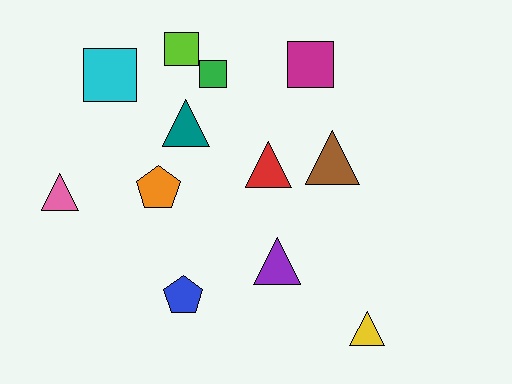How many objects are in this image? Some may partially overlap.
There are 12 objects.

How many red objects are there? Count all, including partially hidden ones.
There is 1 red object.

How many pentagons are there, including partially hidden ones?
There are 2 pentagons.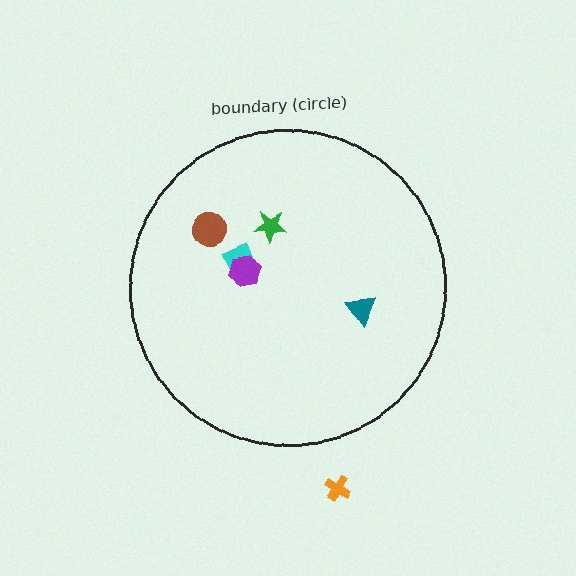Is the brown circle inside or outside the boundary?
Inside.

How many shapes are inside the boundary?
5 inside, 1 outside.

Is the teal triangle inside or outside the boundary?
Inside.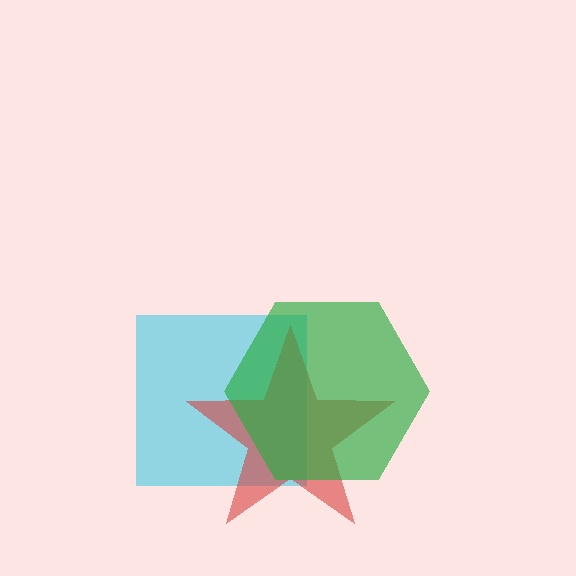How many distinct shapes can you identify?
There are 3 distinct shapes: a cyan square, a red star, a green hexagon.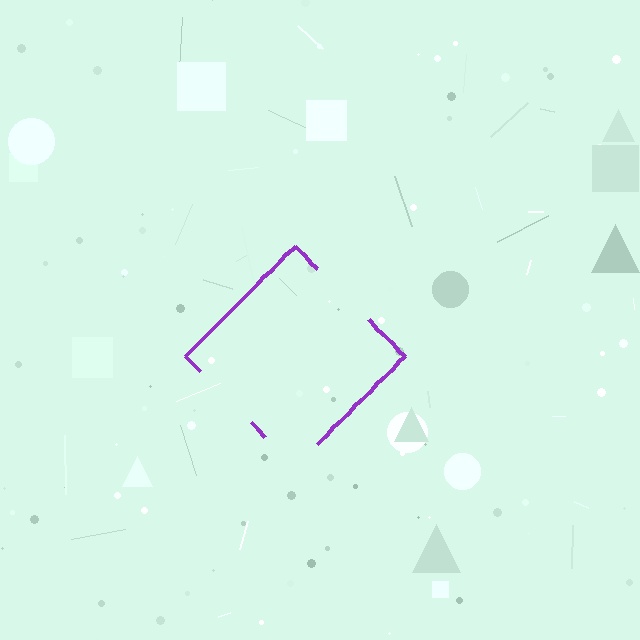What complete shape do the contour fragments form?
The contour fragments form a diamond.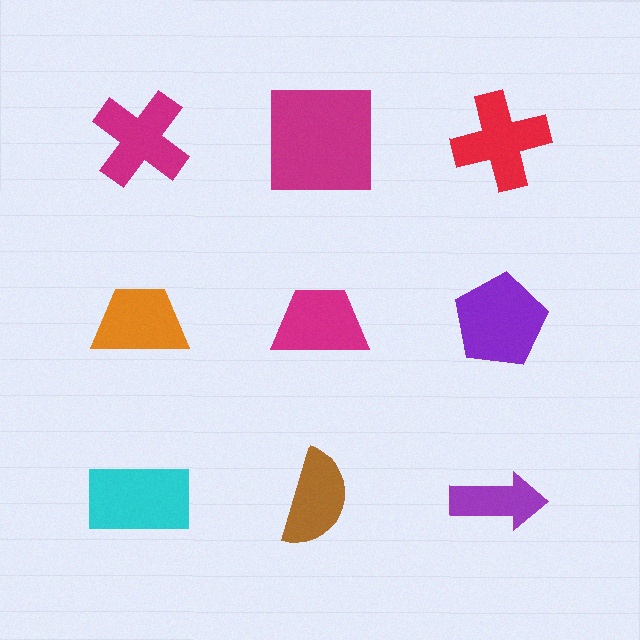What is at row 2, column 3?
A purple pentagon.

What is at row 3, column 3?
A purple arrow.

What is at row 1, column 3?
A red cross.